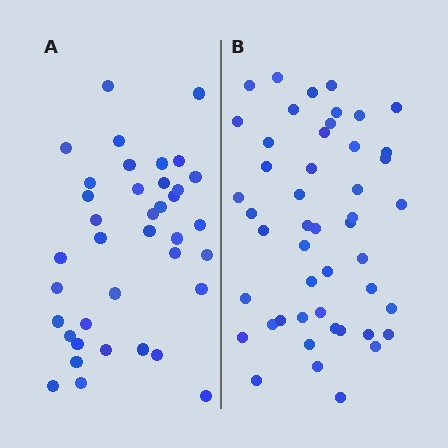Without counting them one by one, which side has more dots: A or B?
Region B (the right region) has more dots.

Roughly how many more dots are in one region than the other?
Region B has roughly 10 or so more dots than region A.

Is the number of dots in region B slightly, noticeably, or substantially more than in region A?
Region B has noticeably more, but not dramatically so. The ratio is roughly 1.3 to 1.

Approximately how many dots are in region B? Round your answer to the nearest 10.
About 50 dots. (The exact count is 48, which rounds to 50.)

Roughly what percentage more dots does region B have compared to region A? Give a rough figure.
About 25% more.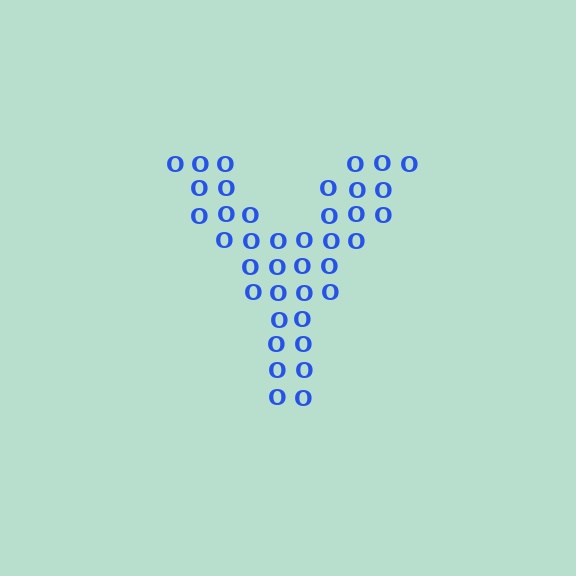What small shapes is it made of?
It is made of small letter O's.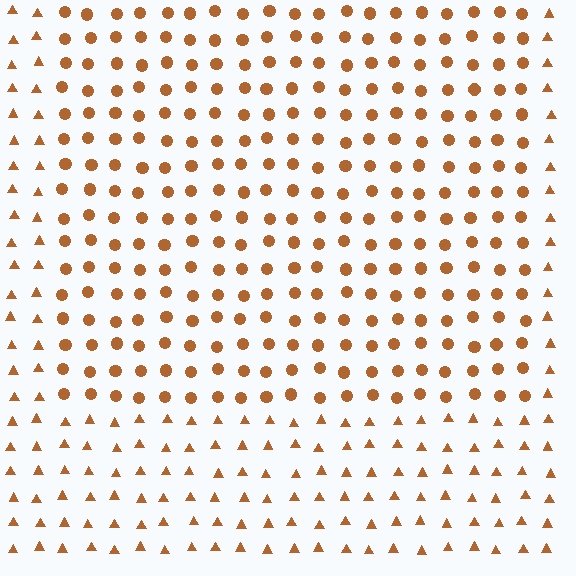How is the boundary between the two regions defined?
The boundary is defined by a change in element shape: circles inside vs. triangles outside. All elements share the same color and spacing.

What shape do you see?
I see a rectangle.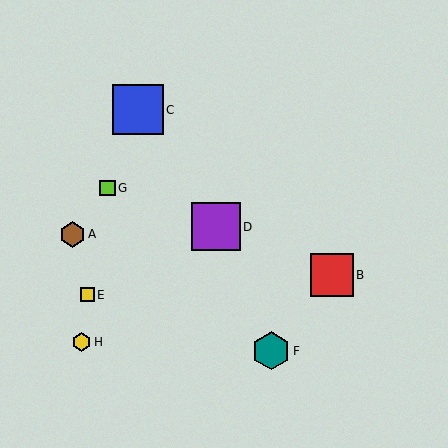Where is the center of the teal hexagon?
The center of the teal hexagon is at (271, 351).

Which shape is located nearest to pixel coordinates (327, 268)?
The red square (labeled B) at (332, 275) is nearest to that location.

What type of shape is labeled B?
Shape B is a red square.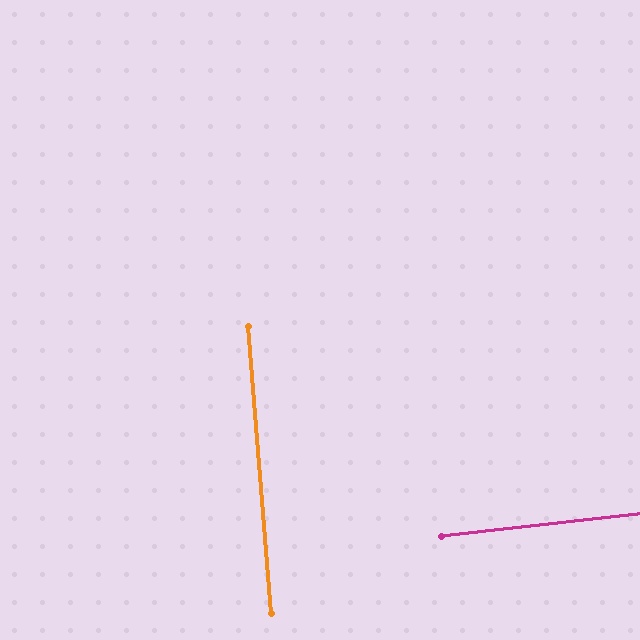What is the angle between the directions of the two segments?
Approximately 88 degrees.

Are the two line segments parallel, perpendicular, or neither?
Perpendicular — they meet at approximately 88°.